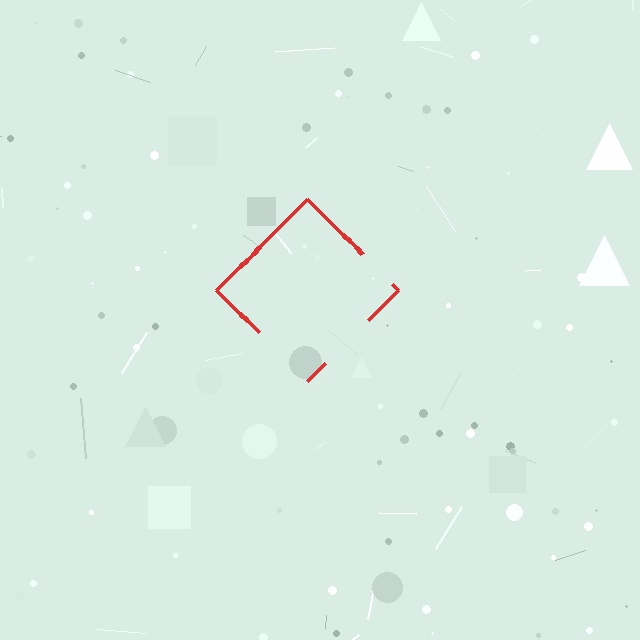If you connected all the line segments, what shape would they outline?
They would outline a diamond.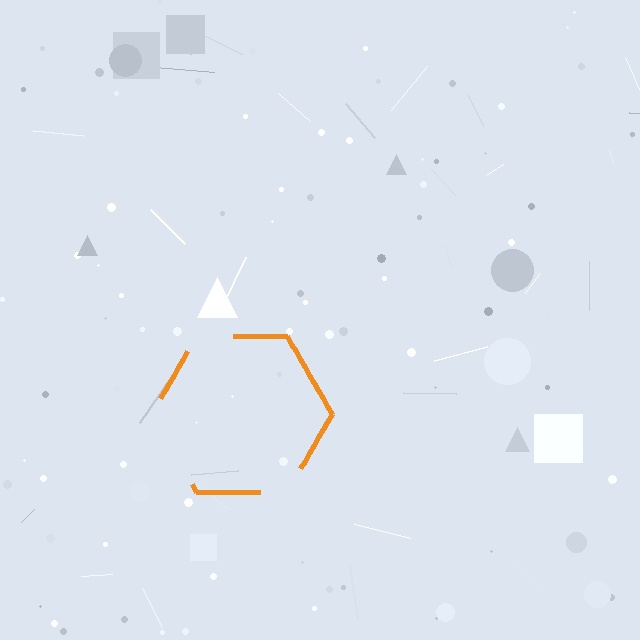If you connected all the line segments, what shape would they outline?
They would outline a hexagon.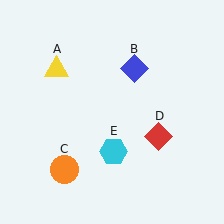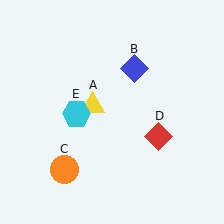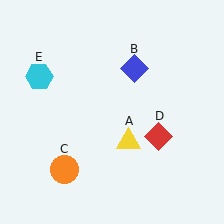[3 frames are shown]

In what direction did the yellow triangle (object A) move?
The yellow triangle (object A) moved down and to the right.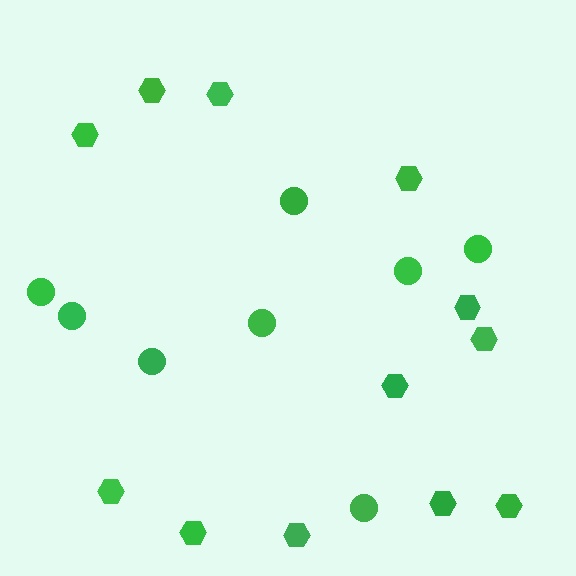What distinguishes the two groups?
There are 2 groups: one group of circles (8) and one group of hexagons (12).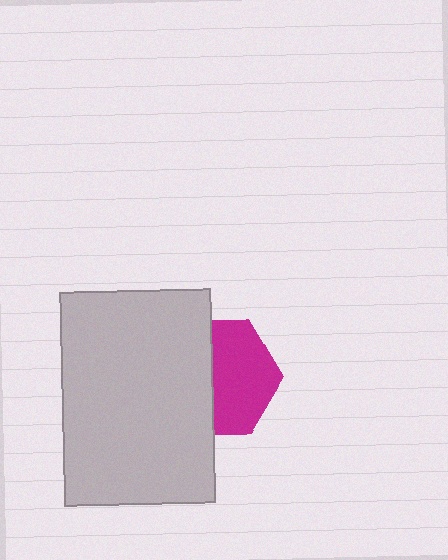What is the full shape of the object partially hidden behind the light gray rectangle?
The partially hidden object is a magenta hexagon.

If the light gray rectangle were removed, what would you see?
You would see the complete magenta hexagon.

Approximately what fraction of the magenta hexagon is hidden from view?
Roughly 47% of the magenta hexagon is hidden behind the light gray rectangle.